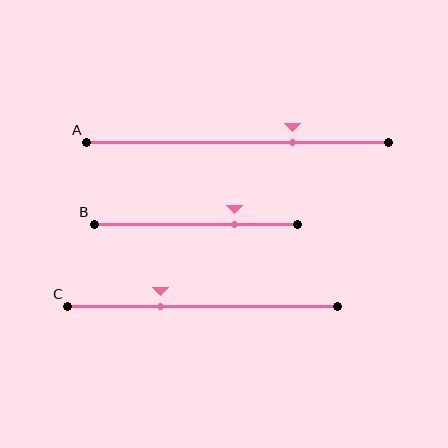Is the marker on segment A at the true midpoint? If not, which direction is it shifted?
No, the marker on segment A is shifted to the right by about 18% of the segment length.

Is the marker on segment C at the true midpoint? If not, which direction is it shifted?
No, the marker on segment C is shifted to the left by about 15% of the segment length.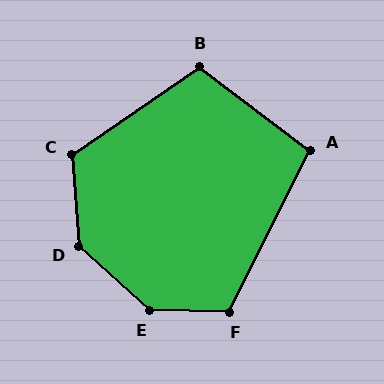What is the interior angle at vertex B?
Approximately 108 degrees (obtuse).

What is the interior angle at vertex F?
Approximately 116 degrees (obtuse).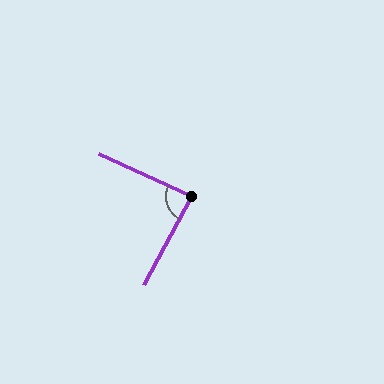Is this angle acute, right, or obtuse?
It is approximately a right angle.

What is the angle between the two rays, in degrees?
Approximately 86 degrees.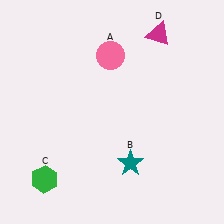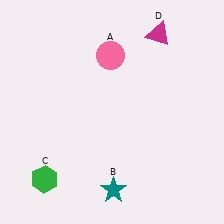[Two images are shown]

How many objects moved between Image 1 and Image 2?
1 object moved between the two images.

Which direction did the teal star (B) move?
The teal star (B) moved down.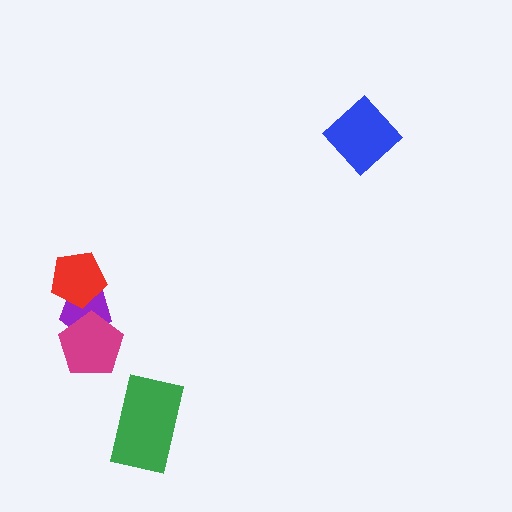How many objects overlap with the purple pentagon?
2 objects overlap with the purple pentagon.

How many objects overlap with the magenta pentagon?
1 object overlaps with the magenta pentagon.